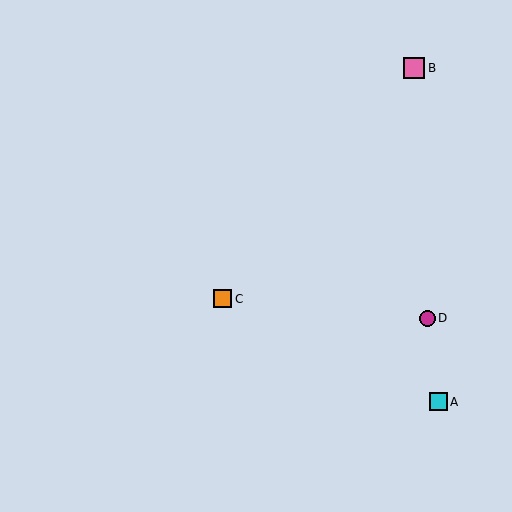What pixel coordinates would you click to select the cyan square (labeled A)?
Click at (439, 402) to select the cyan square A.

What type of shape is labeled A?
Shape A is a cyan square.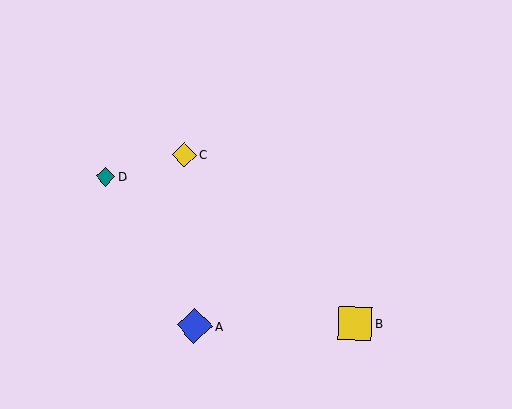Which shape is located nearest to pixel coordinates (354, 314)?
The yellow square (labeled B) at (355, 323) is nearest to that location.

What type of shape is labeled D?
Shape D is a teal diamond.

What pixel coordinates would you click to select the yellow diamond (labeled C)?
Click at (184, 155) to select the yellow diamond C.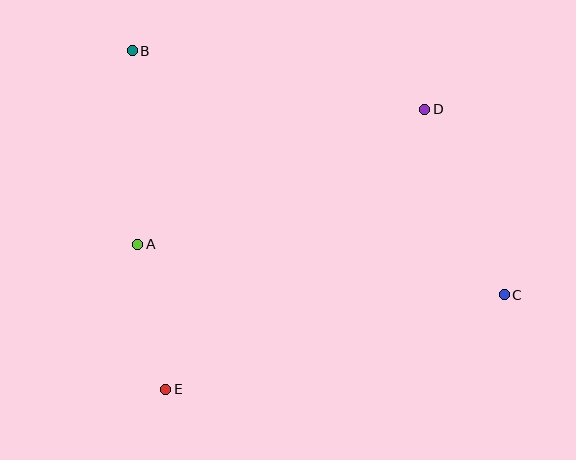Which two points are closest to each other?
Points A and E are closest to each other.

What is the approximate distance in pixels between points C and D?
The distance between C and D is approximately 201 pixels.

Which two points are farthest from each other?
Points B and C are farthest from each other.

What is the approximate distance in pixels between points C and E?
The distance between C and E is approximately 351 pixels.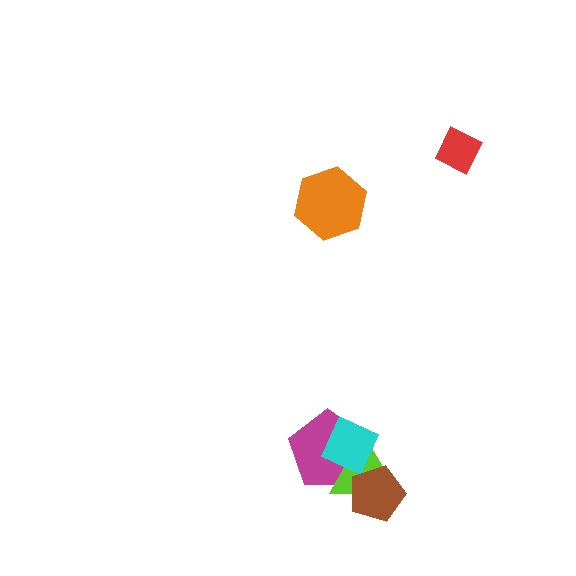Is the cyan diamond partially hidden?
No, no other shape covers it.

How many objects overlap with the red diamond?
0 objects overlap with the red diamond.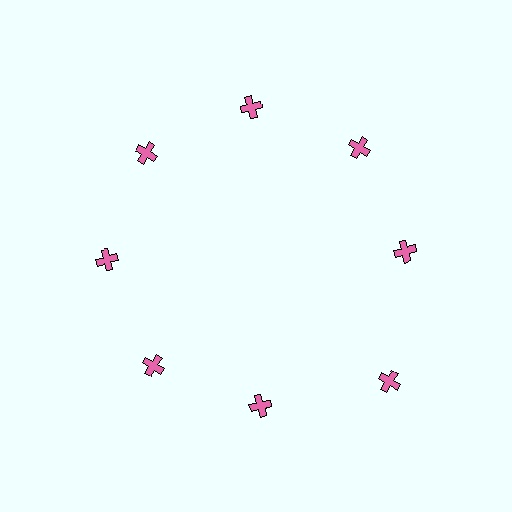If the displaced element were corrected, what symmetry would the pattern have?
It would have 8-fold rotational symmetry — the pattern would map onto itself every 45 degrees.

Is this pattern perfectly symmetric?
No. The 8 pink crosses are arranged in a ring, but one element near the 4 o'clock position is pushed outward from the center, breaking the 8-fold rotational symmetry.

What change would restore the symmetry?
The symmetry would be restored by moving it inward, back onto the ring so that all 8 crosses sit at equal angles and equal distance from the center.